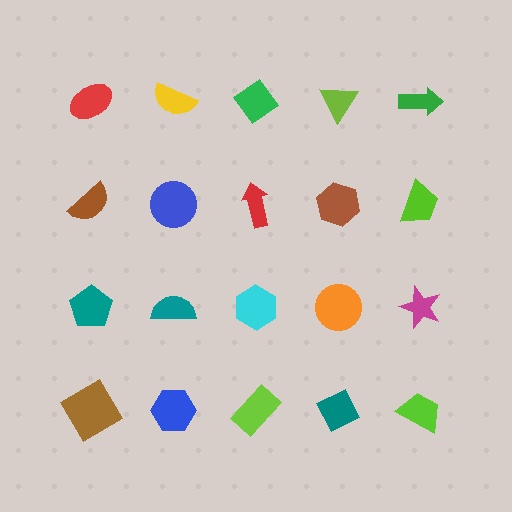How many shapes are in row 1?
5 shapes.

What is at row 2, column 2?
A blue circle.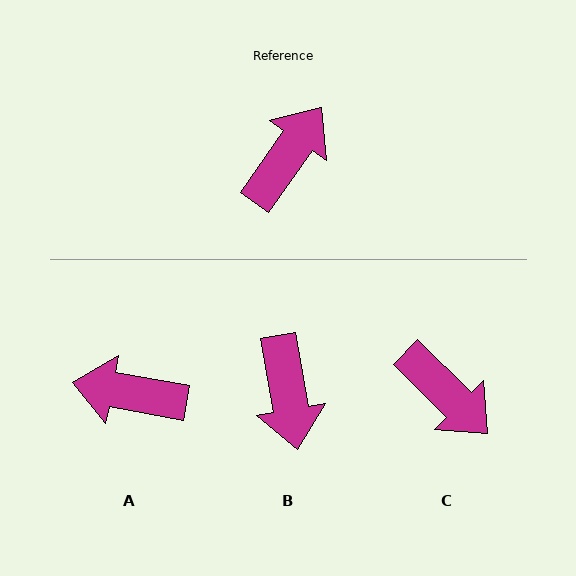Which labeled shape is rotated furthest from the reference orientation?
B, about 135 degrees away.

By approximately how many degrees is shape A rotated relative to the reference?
Approximately 115 degrees counter-clockwise.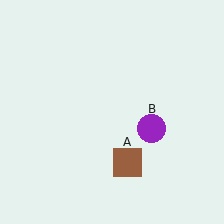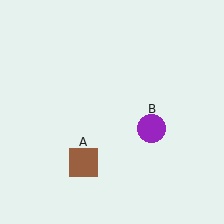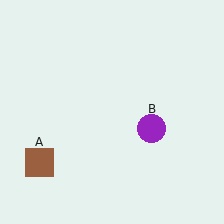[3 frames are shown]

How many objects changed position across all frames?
1 object changed position: brown square (object A).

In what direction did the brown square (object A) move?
The brown square (object A) moved left.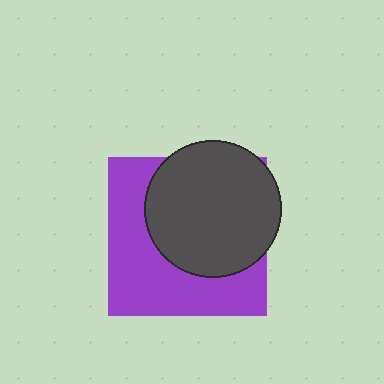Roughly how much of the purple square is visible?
About half of it is visible (roughly 49%).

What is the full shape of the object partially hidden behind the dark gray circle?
The partially hidden object is a purple square.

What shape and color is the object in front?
The object in front is a dark gray circle.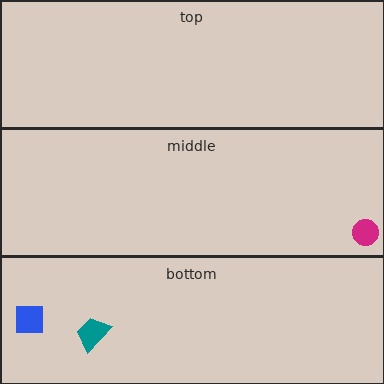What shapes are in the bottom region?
The blue square, the teal trapezoid.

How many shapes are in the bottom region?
2.